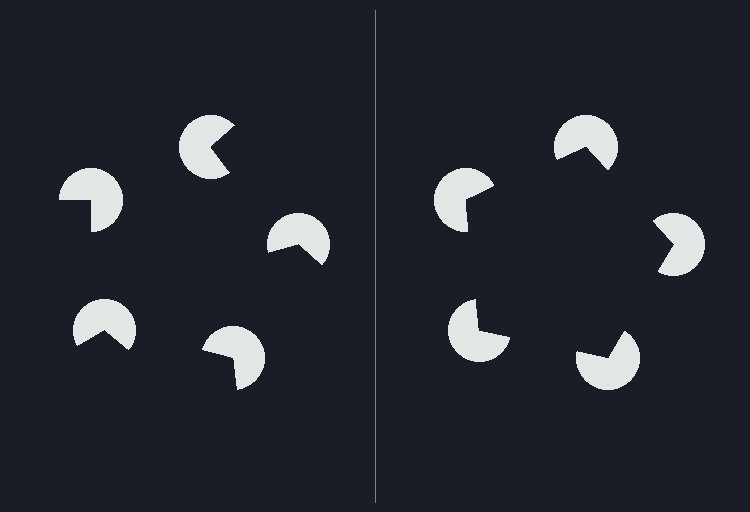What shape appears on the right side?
An illusory pentagon.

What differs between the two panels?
The pac-man discs are positioned identically on both sides; only the wedge orientations differ. On the right they align to a pentagon; on the left they are misaligned.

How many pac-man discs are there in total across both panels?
10 — 5 on each side.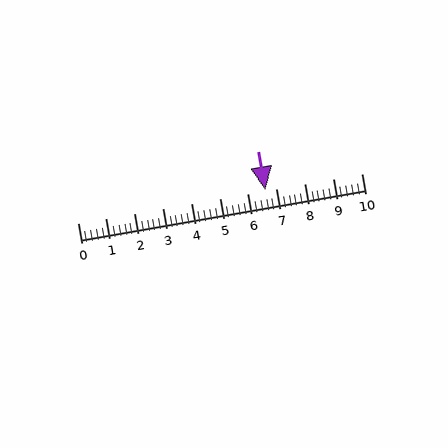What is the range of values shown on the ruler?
The ruler shows values from 0 to 10.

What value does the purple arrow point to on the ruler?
The purple arrow points to approximately 6.6.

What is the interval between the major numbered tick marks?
The major tick marks are spaced 1 units apart.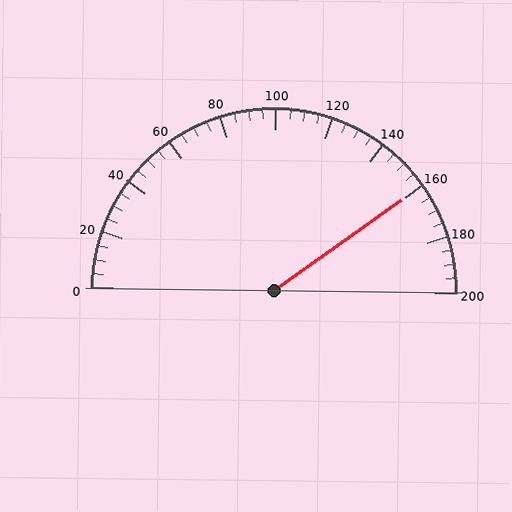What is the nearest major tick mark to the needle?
The nearest major tick mark is 160.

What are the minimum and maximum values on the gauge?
The gauge ranges from 0 to 200.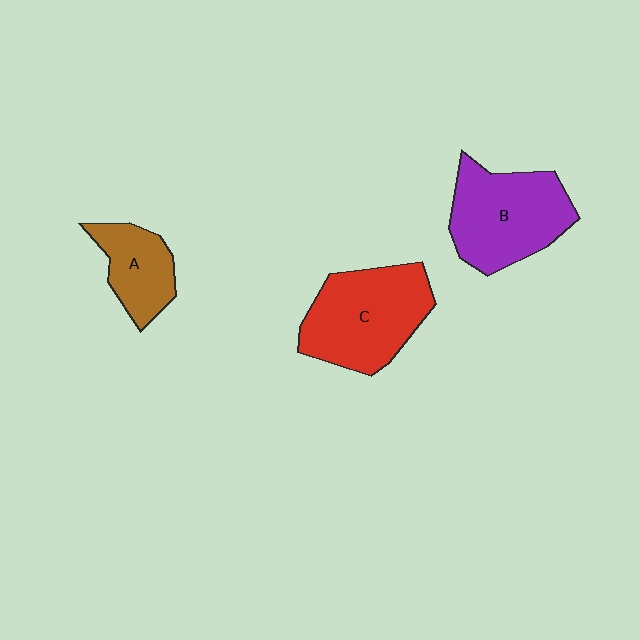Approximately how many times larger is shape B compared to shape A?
Approximately 1.8 times.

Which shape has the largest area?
Shape C (red).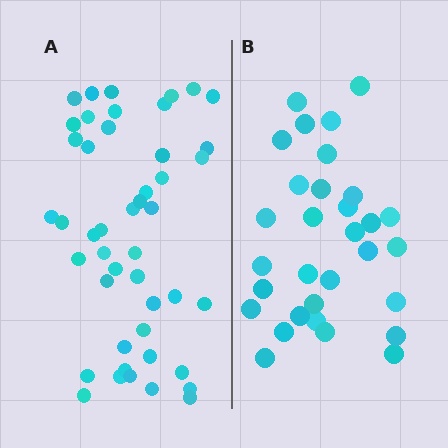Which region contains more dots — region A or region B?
Region A (the left region) has more dots.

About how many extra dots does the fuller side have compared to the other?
Region A has approximately 15 more dots than region B.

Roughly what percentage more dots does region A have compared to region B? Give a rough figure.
About 50% more.